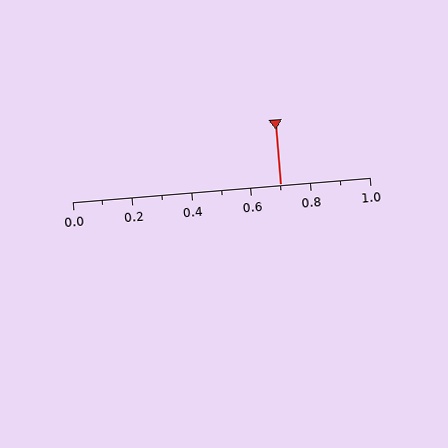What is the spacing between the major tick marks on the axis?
The major ticks are spaced 0.2 apart.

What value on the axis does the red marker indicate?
The marker indicates approximately 0.7.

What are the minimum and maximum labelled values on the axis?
The axis runs from 0.0 to 1.0.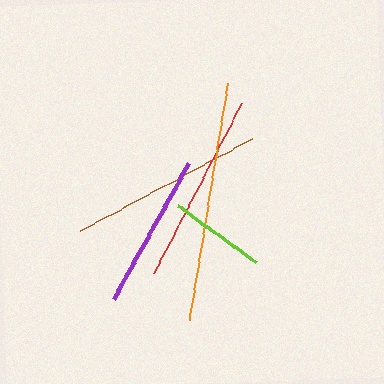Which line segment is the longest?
The orange line is the longest at approximately 241 pixels.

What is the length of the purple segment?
The purple segment is approximately 155 pixels long.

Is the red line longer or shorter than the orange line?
The orange line is longer than the red line.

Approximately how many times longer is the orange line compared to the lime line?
The orange line is approximately 2.5 times the length of the lime line.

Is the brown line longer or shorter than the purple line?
The brown line is longer than the purple line.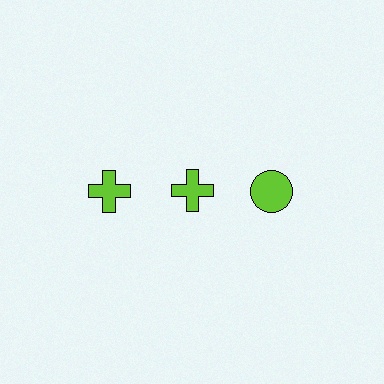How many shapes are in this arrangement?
There are 3 shapes arranged in a grid pattern.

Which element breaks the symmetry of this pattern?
The lime circle in the top row, center column breaks the symmetry. All other shapes are lime crosses.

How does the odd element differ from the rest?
It has a different shape: circle instead of cross.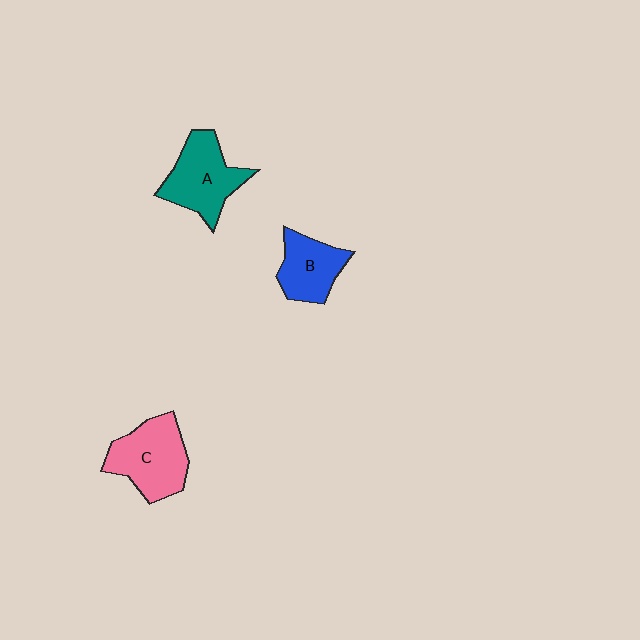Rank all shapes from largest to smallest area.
From largest to smallest: C (pink), A (teal), B (blue).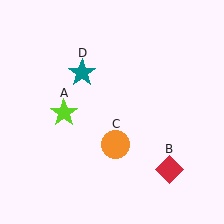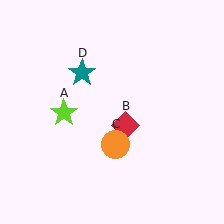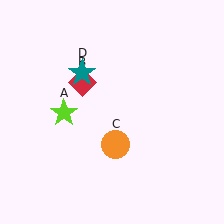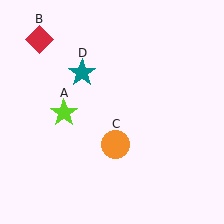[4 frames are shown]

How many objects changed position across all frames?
1 object changed position: red diamond (object B).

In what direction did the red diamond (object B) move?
The red diamond (object B) moved up and to the left.